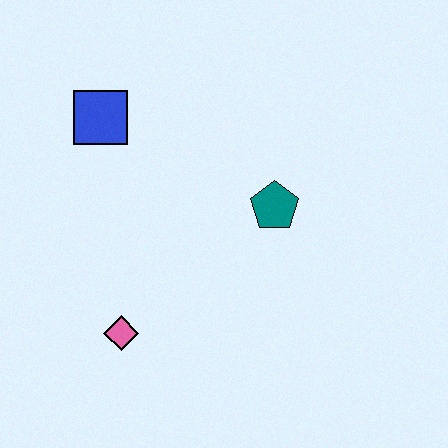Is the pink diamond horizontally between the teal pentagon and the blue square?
Yes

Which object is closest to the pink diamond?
The teal pentagon is closest to the pink diamond.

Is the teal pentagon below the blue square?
Yes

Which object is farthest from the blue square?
The pink diamond is farthest from the blue square.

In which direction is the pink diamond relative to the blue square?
The pink diamond is below the blue square.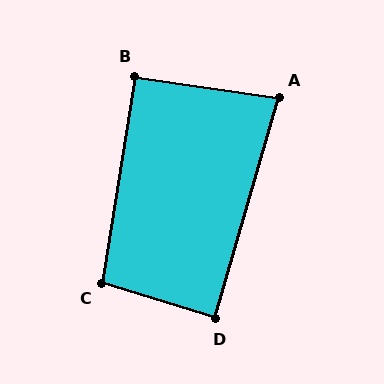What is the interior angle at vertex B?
Approximately 91 degrees (approximately right).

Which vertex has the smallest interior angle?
A, at approximately 82 degrees.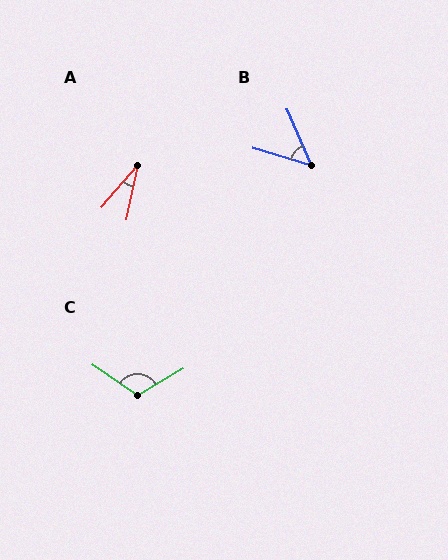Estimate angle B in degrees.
Approximately 50 degrees.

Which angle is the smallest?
A, at approximately 29 degrees.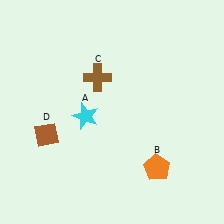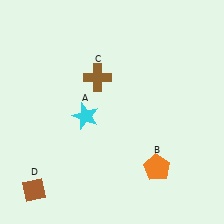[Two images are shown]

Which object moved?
The brown diamond (D) moved down.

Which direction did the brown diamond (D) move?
The brown diamond (D) moved down.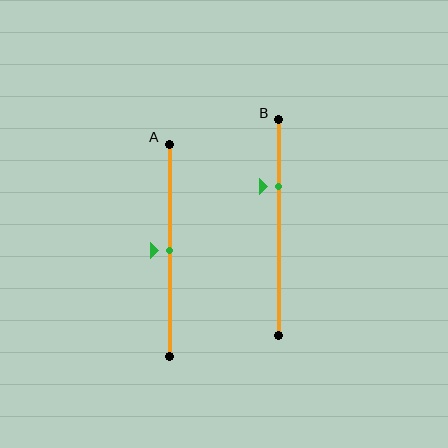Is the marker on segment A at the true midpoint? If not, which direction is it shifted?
Yes, the marker on segment A is at the true midpoint.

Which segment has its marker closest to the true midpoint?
Segment A has its marker closest to the true midpoint.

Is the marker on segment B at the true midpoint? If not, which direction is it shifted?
No, the marker on segment B is shifted upward by about 19% of the segment length.